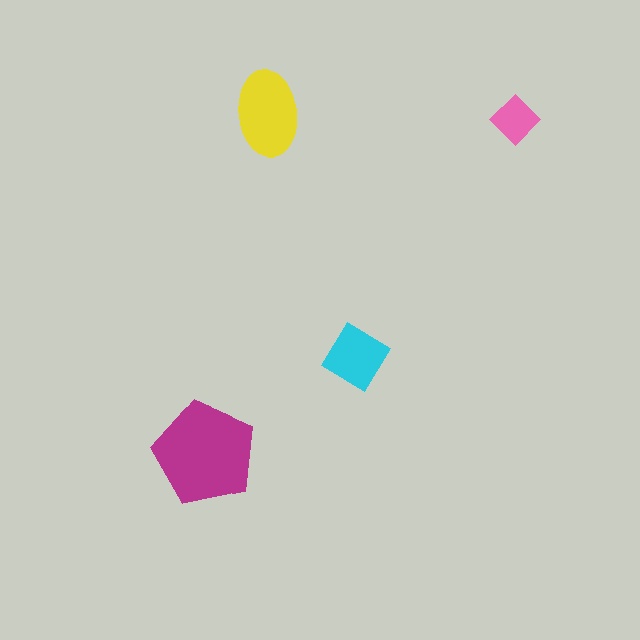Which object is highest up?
The yellow ellipse is topmost.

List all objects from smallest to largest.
The pink diamond, the cyan diamond, the yellow ellipse, the magenta pentagon.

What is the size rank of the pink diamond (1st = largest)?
4th.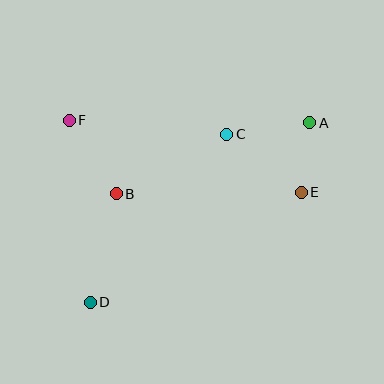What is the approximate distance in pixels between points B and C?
The distance between B and C is approximately 125 pixels.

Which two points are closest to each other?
Points A and E are closest to each other.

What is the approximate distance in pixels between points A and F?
The distance between A and F is approximately 240 pixels.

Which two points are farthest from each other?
Points A and D are farthest from each other.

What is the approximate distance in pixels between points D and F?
The distance between D and F is approximately 183 pixels.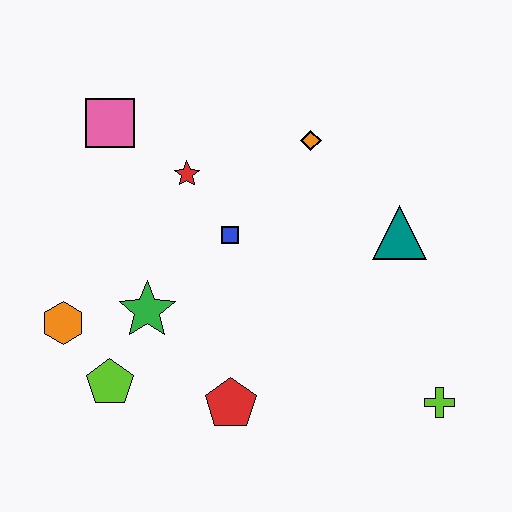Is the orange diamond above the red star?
Yes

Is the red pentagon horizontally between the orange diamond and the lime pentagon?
Yes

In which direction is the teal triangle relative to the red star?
The teal triangle is to the right of the red star.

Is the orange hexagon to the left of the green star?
Yes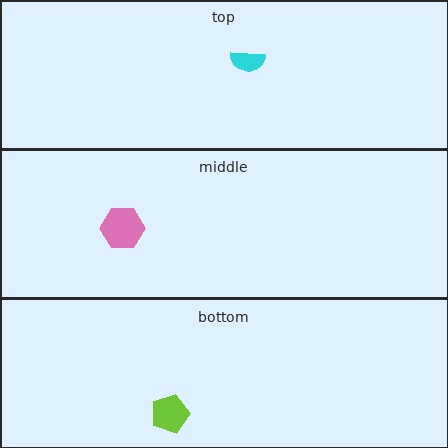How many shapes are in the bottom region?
1.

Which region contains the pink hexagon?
The middle region.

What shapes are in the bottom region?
The lime pentagon.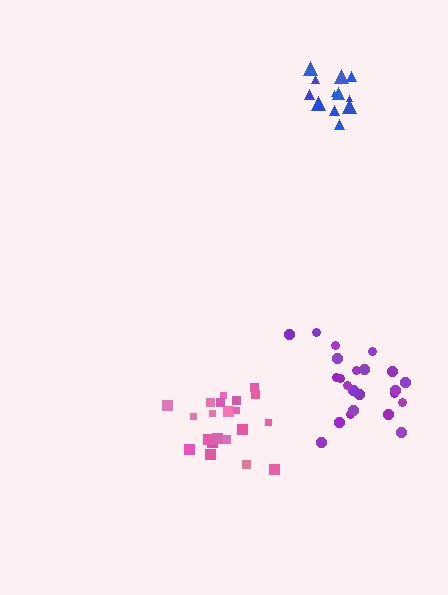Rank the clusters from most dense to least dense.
blue, pink, purple.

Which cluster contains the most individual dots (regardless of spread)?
Purple (23).